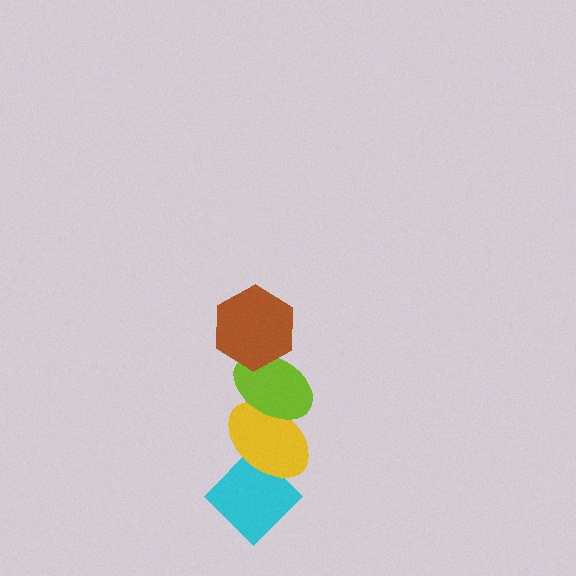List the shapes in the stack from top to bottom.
From top to bottom: the brown hexagon, the lime ellipse, the yellow ellipse, the cyan diamond.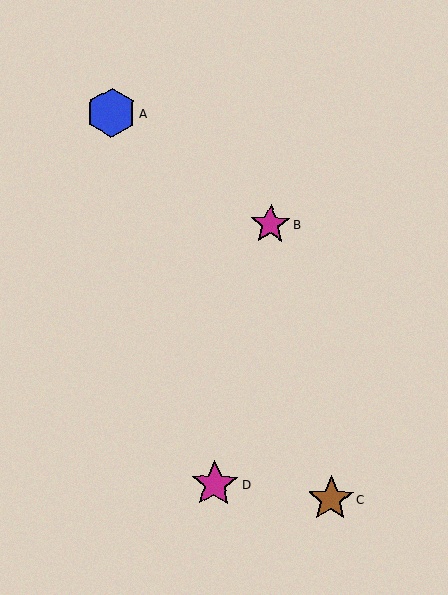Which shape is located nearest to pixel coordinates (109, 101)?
The blue hexagon (labeled A) at (111, 113) is nearest to that location.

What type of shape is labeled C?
Shape C is a brown star.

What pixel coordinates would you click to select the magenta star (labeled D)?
Click at (215, 484) to select the magenta star D.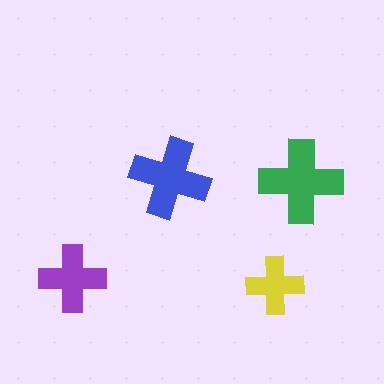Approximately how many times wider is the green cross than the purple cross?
About 1.5 times wider.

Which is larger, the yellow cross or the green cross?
The green one.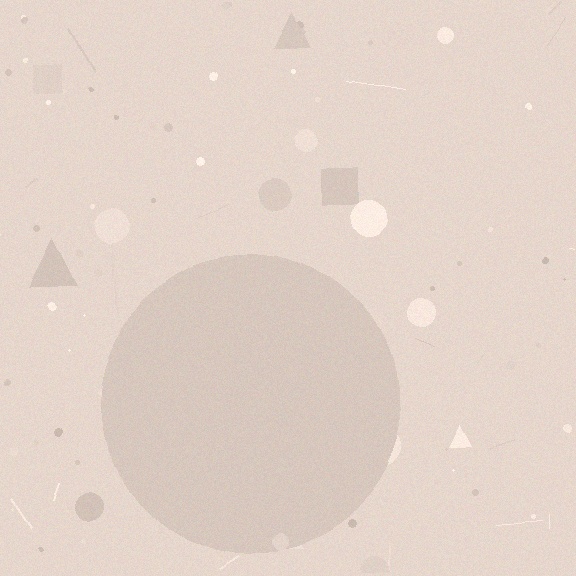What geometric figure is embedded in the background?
A circle is embedded in the background.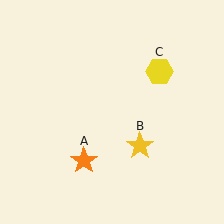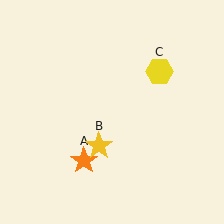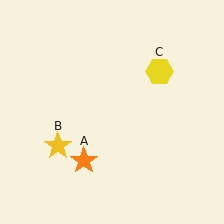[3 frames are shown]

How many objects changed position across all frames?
1 object changed position: yellow star (object B).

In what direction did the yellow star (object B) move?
The yellow star (object B) moved left.